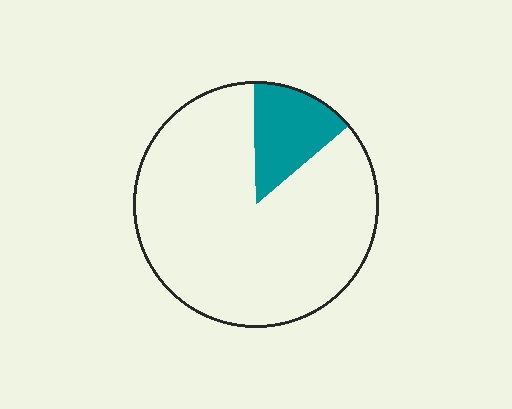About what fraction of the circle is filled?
About one eighth (1/8).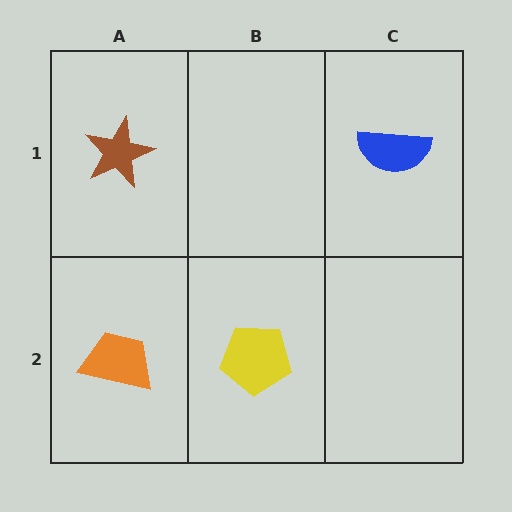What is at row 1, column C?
A blue semicircle.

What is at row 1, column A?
A brown star.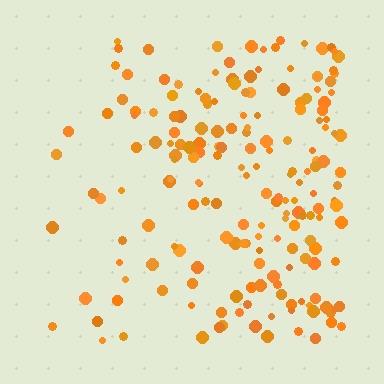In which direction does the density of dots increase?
From left to right, with the right side densest.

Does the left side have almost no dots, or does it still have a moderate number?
Still a moderate number, just noticeably fewer than the right.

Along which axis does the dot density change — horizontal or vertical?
Horizontal.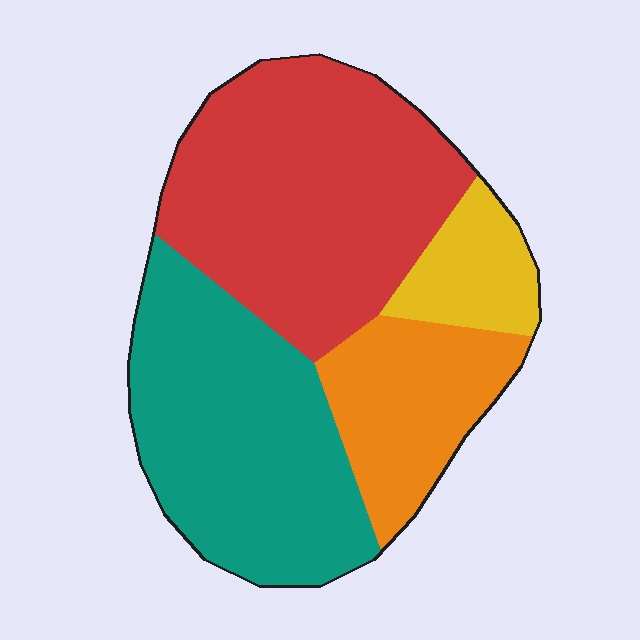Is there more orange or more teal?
Teal.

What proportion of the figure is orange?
Orange covers 17% of the figure.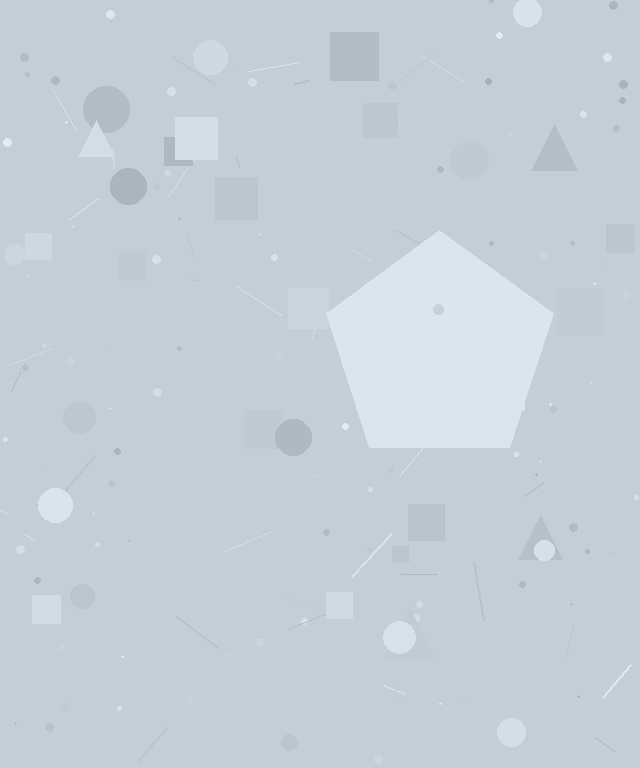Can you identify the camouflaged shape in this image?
The camouflaged shape is a pentagon.